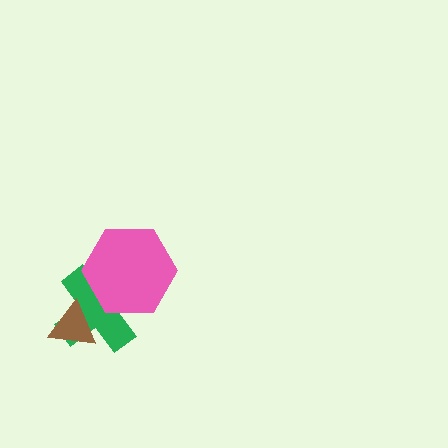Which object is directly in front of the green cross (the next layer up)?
The pink hexagon is directly in front of the green cross.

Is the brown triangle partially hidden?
No, no other shape covers it.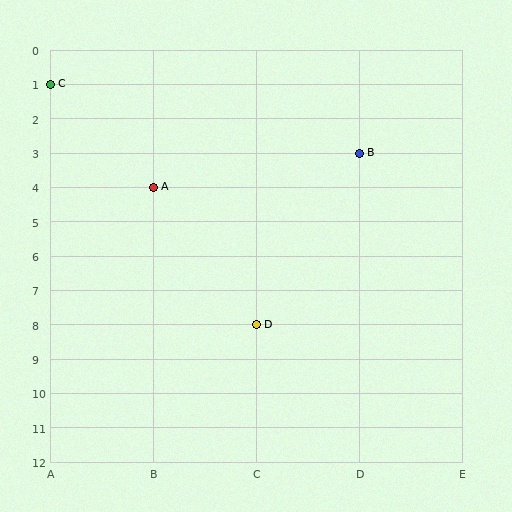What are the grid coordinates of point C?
Point C is at grid coordinates (A, 1).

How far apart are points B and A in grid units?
Points B and A are 2 columns and 1 row apart (about 2.2 grid units diagonally).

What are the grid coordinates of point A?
Point A is at grid coordinates (B, 4).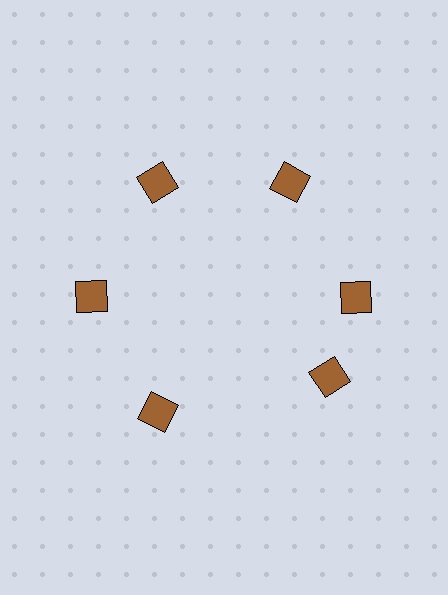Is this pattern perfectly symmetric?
No. The 6 brown diamonds are arranged in a ring, but one element near the 5 o'clock position is rotated out of alignment along the ring, breaking the 6-fold rotational symmetry.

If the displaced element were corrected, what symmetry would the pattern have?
It would have 6-fold rotational symmetry — the pattern would map onto itself every 60 degrees.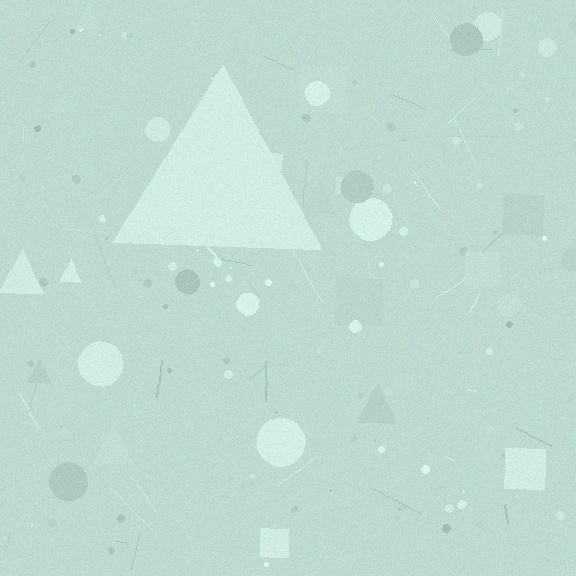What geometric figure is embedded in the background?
A triangle is embedded in the background.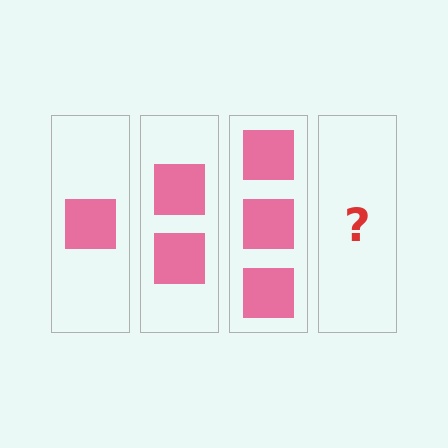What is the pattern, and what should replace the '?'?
The pattern is that each step adds one more square. The '?' should be 4 squares.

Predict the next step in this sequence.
The next step is 4 squares.